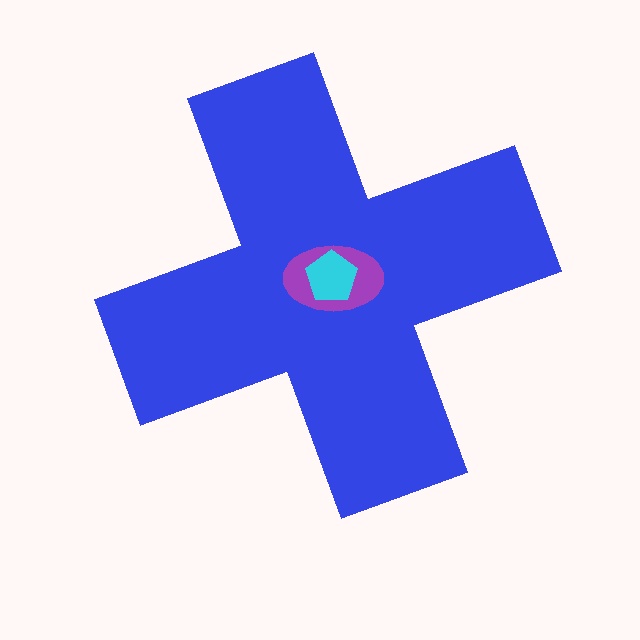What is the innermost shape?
The cyan pentagon.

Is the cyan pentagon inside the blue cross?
Yes.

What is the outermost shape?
The blue cross.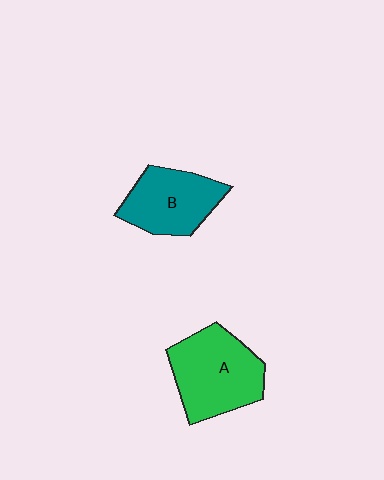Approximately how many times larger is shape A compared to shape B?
Approximately 1.3 times.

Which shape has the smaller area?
Shape B (teal).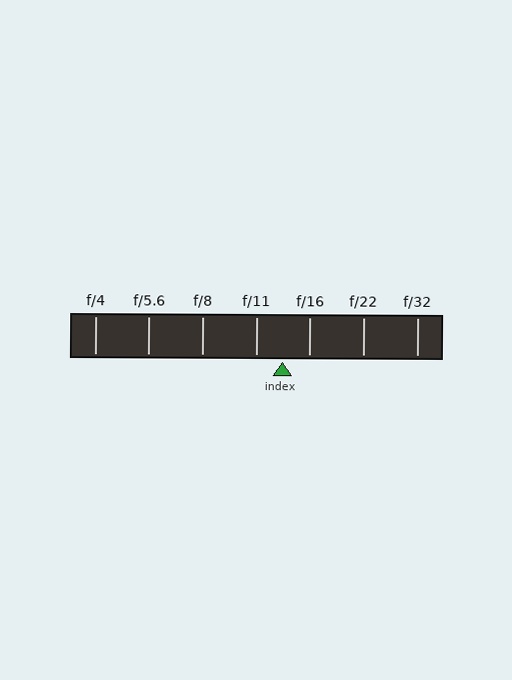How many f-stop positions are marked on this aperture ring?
There are 7 f-stop positions marked.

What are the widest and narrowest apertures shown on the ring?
The widest aperture shown is f/4 and the narrowest is f/32.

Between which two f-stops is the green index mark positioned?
The index mark is between f/11 and f/16.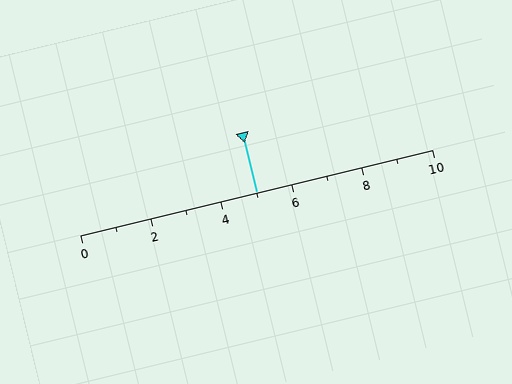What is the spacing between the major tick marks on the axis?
The major ticks are spaced 2 apart.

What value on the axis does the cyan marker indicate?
The marker indicates approximately 5.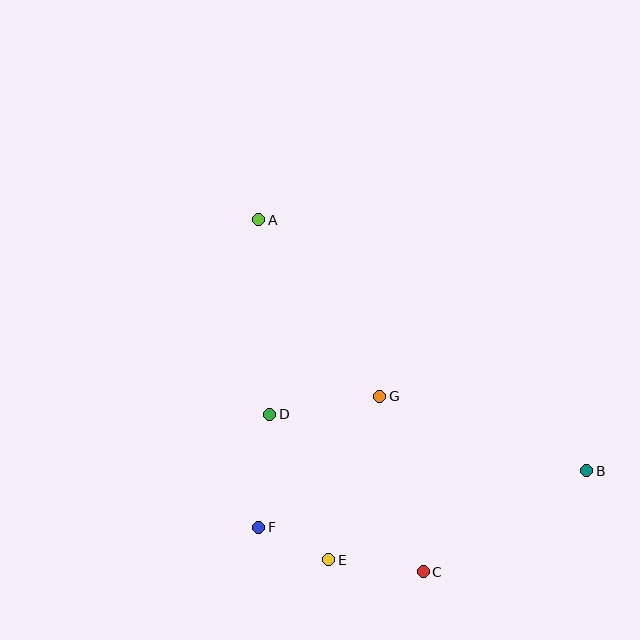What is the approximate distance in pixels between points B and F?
The distance between B and F is approximately 333 pixels.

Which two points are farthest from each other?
Points A and B are farthest from each other.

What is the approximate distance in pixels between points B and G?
The distance between B and G is approximately 220 pixels.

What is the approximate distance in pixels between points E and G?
The distance between E and G is approximately 171 pixels.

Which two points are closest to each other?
Points E and F are closest to each other.